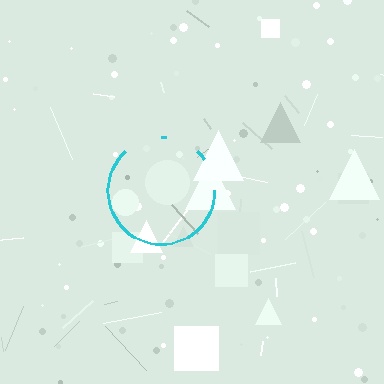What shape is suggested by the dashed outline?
The dashed outline suggests a circle.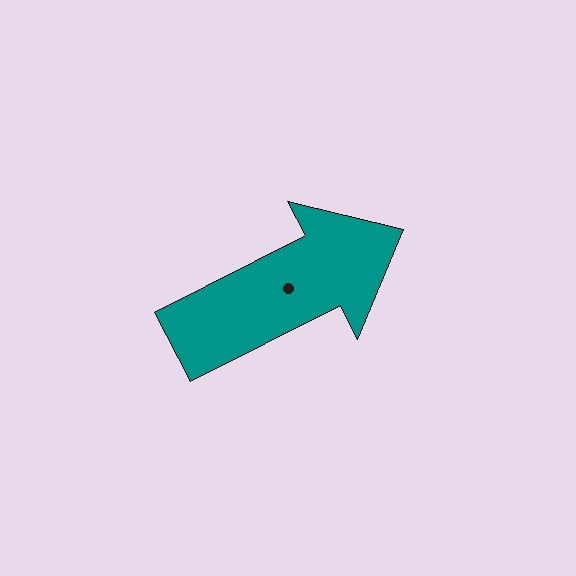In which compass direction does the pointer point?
Northeast.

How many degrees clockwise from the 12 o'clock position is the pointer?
Approximately 63 degrees.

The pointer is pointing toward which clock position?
Roughly 2 o'clock.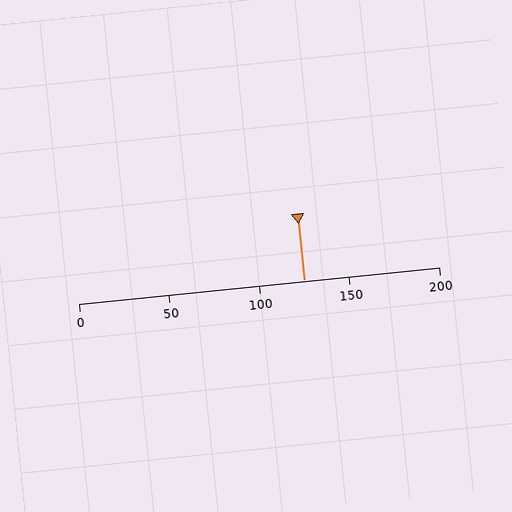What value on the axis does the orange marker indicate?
The marker indicates approximately 125.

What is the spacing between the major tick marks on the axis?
The major ticks are spaced 50 apart.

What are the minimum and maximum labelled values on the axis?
The axis runs from 0 to 200.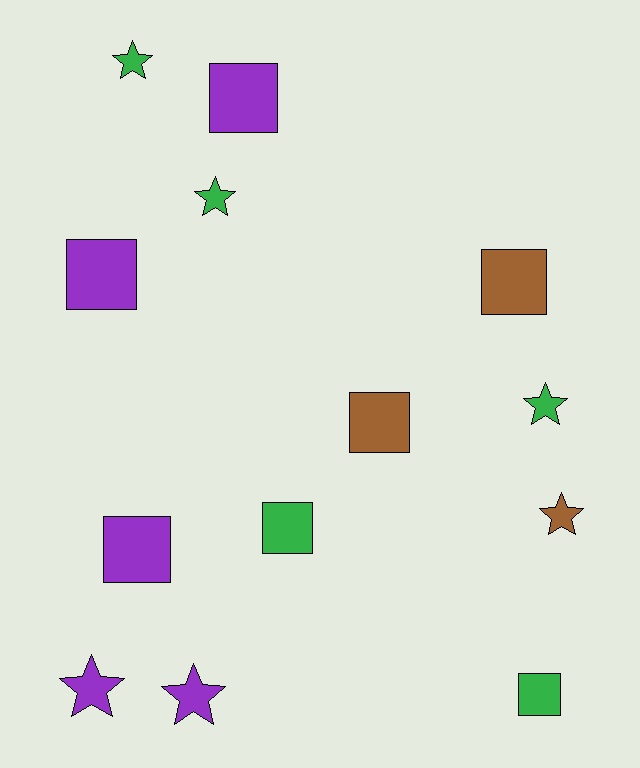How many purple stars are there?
There are 2 purple stars.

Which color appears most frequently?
Green, with 5 objects.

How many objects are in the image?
There are 13 objects.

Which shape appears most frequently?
Square, with 7 objects.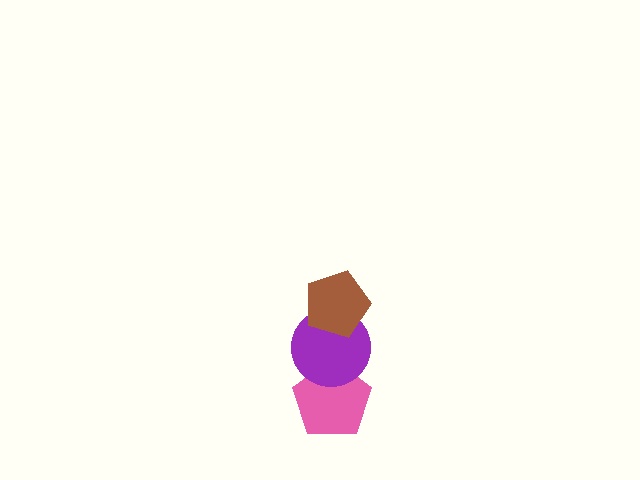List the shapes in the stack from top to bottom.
From top to bottom: the brown pentagon, the purple circle, the pink pentagon.